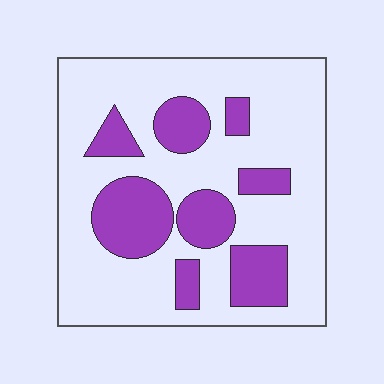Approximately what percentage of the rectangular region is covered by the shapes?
Approximately 25%.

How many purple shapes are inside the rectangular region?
8.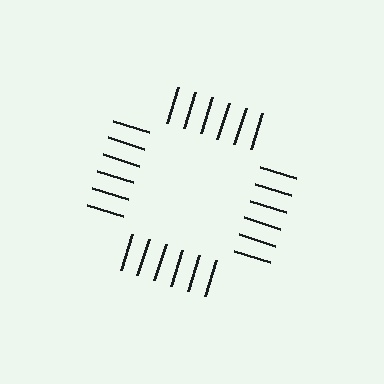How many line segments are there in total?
24 — 6 along each of the 4 edges.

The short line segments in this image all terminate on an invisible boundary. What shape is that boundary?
An illusory square — the line segments terminate on its edges but no continuous stroke is drawn.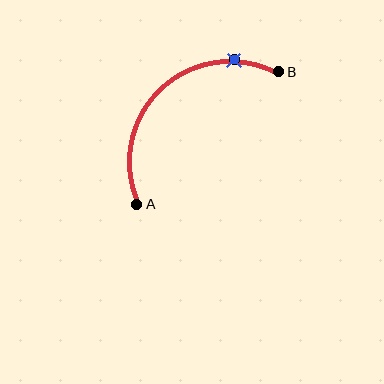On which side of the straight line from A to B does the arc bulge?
The arc bulges above and to the left of the straight line connecting A and B.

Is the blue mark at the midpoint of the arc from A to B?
No. The blue mark lies on the arc but is closer to endpoint B. The arc midpoint would be at the point on the curve equidistant along the arc from both A and B.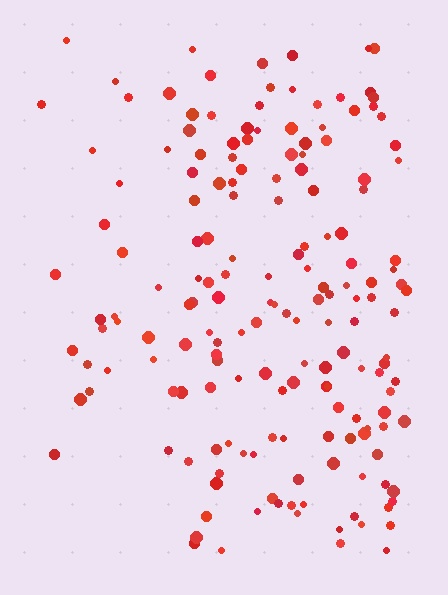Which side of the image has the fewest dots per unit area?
The left.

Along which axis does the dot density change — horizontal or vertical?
Horizontal.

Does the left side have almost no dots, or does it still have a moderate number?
Still a moderate number, just noticeably fewer than the right.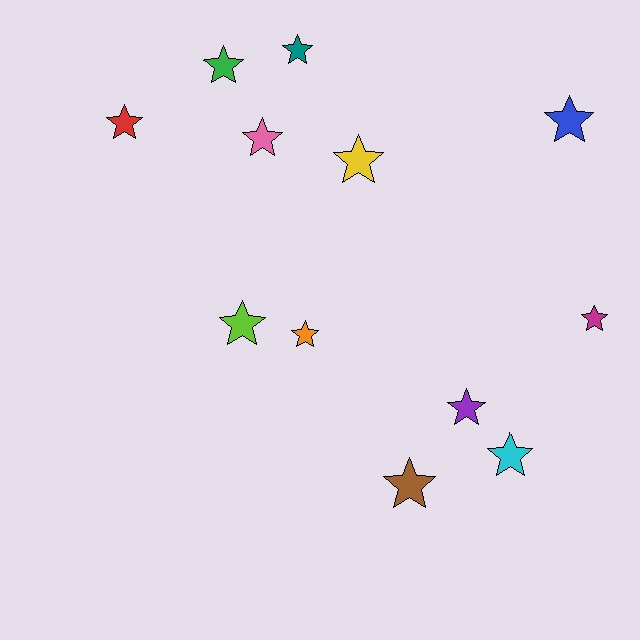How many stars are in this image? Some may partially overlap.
There are 12 stars.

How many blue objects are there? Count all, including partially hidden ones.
There is 1 blue object.